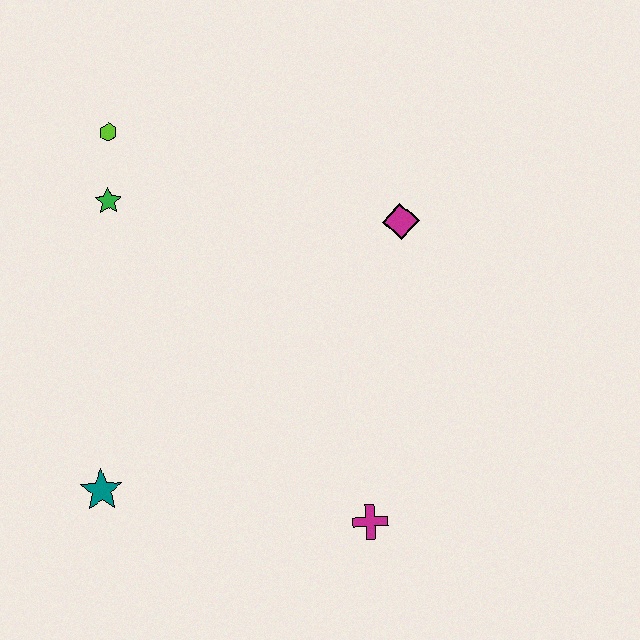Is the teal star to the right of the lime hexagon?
No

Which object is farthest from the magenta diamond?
The teal star is farthest from the magenta diamond.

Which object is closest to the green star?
The lime hexagon is closest to the green star.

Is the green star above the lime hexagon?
No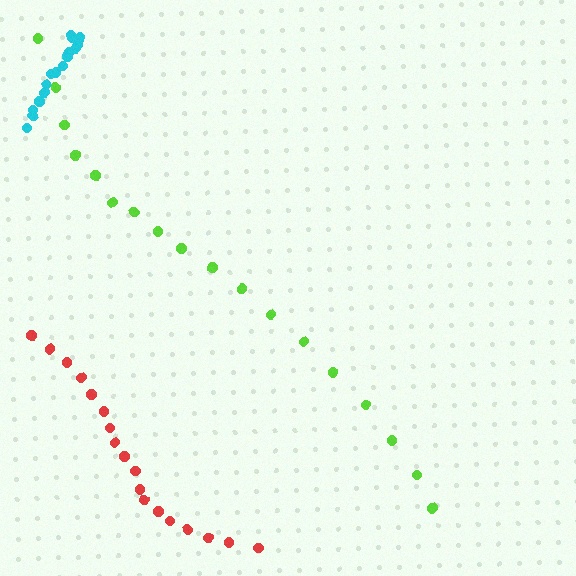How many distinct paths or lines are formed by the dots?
There are 3 distinct paths.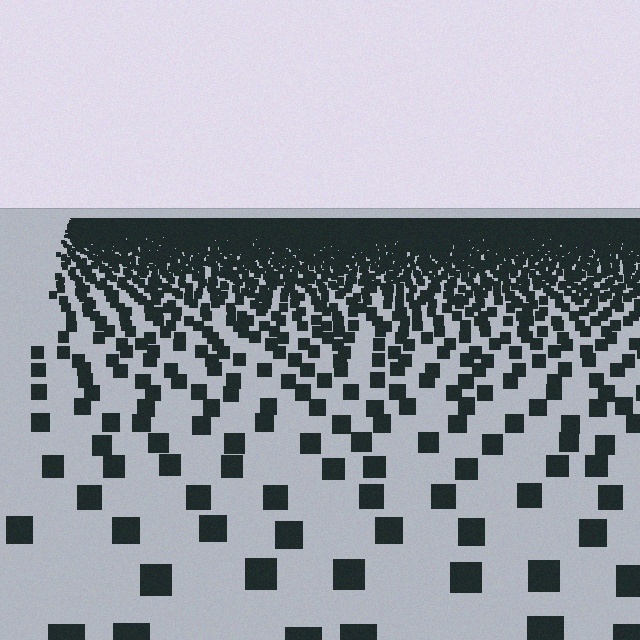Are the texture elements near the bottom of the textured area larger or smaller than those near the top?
Larger. Near the bottom, elements are closer to the viewer and appear at a bigger on-screen size.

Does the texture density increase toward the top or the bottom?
Density increases toward the top.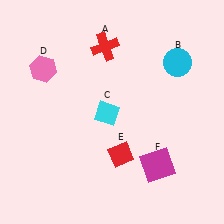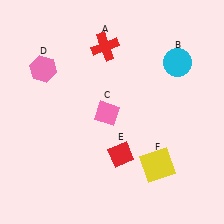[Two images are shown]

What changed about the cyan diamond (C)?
In Image 1, C is cyan. In Image 2, it changed to pink.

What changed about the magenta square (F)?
In Image 1, F is magenta. In Image 2, it changed to yellow.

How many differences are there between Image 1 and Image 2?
There are 2 differences between the two images.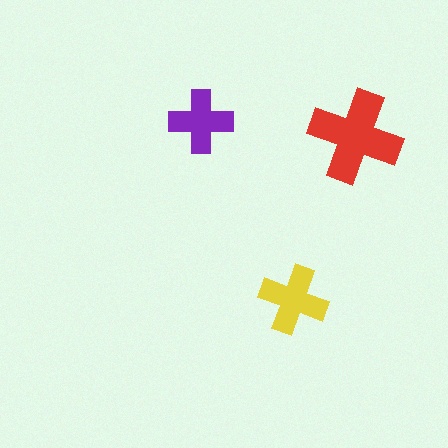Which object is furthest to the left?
The purple cross is leftmost.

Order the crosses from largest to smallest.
the red one, the yellow one, the purple one.